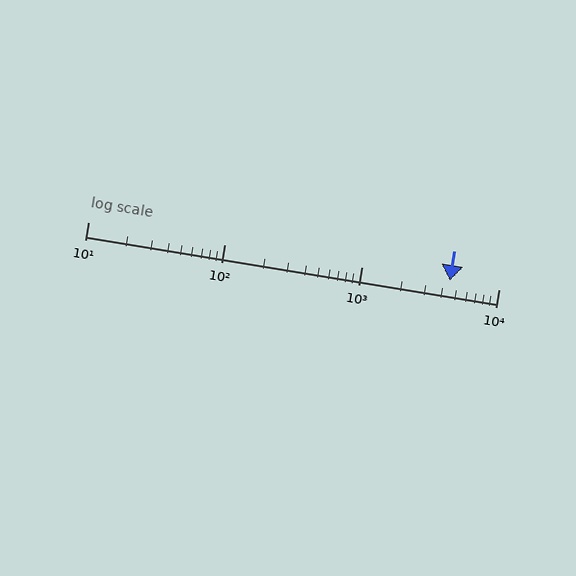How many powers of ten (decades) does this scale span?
The scale spans 3 decades, from 10 to 10000.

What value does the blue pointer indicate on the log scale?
The pointer indicates approximately 4400.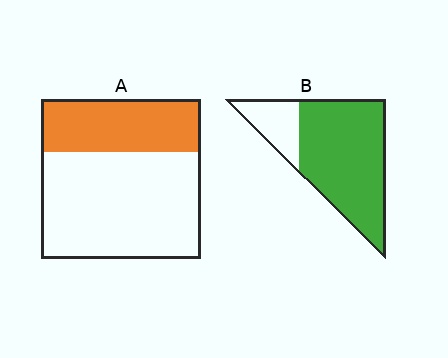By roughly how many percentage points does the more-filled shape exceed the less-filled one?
By roughly 45 percentage points (B over A).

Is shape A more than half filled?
No.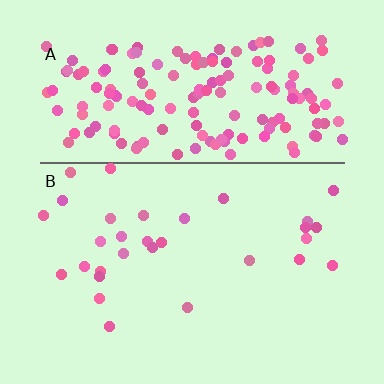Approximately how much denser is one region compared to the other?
Approximately 5.8× — region A over region B.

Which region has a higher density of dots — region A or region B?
A (the top).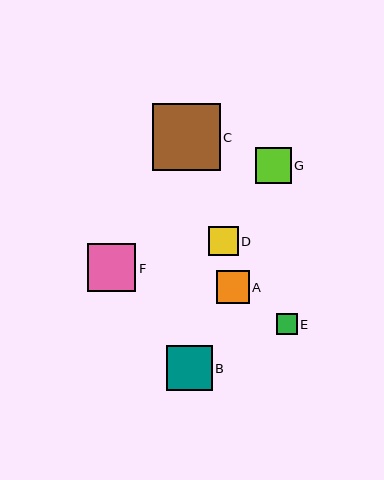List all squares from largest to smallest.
From largest to smallest: C, F, B, G, A, D, E.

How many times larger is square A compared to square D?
Square A is approximately 1.1 times the size of square D.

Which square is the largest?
Square C is the largest with a size of approximately 68 pixels.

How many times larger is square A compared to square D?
Square A is approximately 1.1 times the size of square D.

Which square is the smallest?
Square E is the smallest with a size of approximately 21 pixels.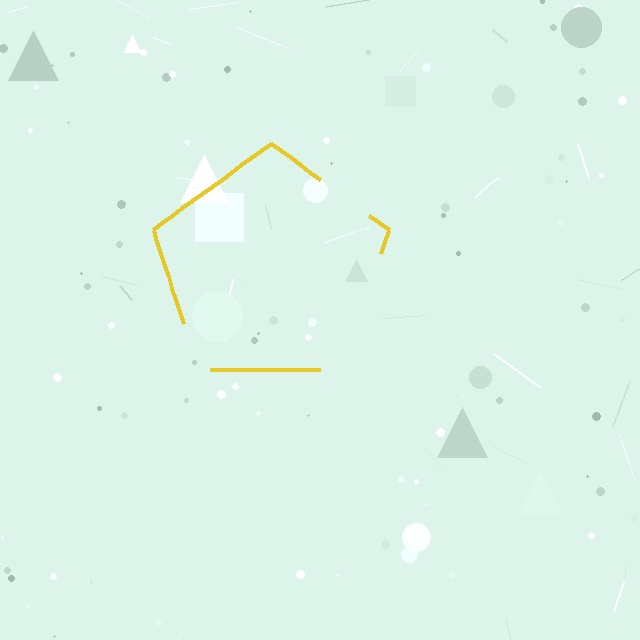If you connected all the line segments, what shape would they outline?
They would outline a pentagon.